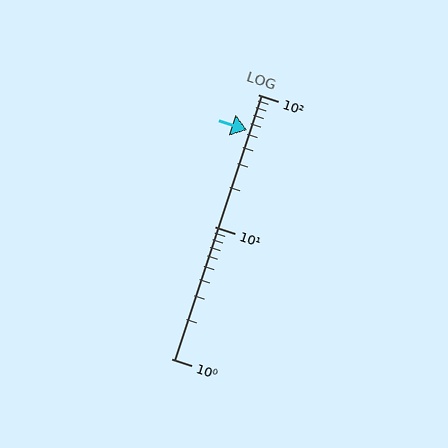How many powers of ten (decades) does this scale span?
The scale spans 2 decades, from 1 to 100.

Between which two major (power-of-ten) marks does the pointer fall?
The pointer is between 10 and 100.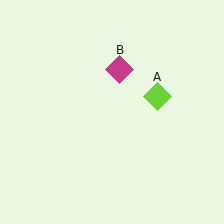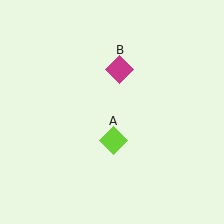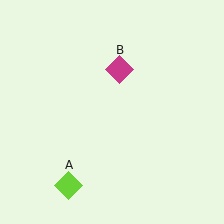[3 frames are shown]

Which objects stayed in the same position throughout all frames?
Magenta diamond (object B) remained stationary.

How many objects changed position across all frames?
1 object changed position: lime diamond (object A).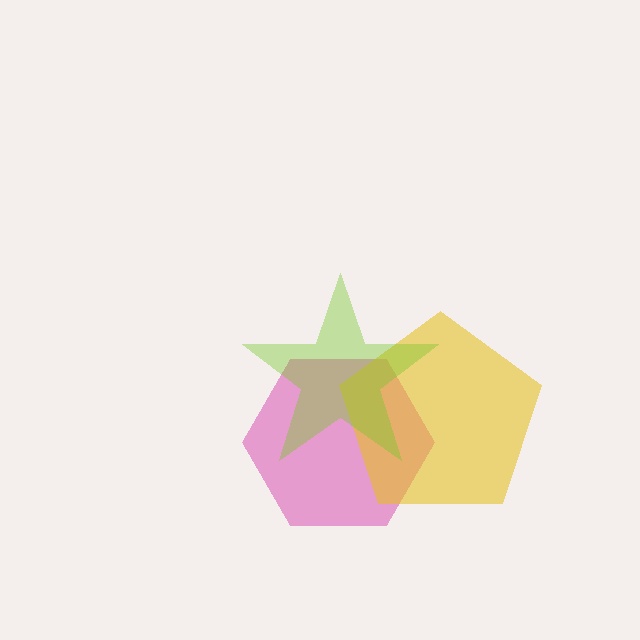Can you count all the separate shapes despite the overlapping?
Yes, there are 3 separate shapes.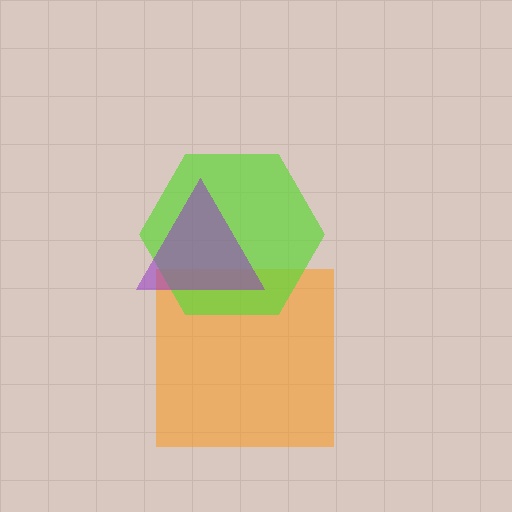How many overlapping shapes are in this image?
There are 3 overlapping shapes in the image.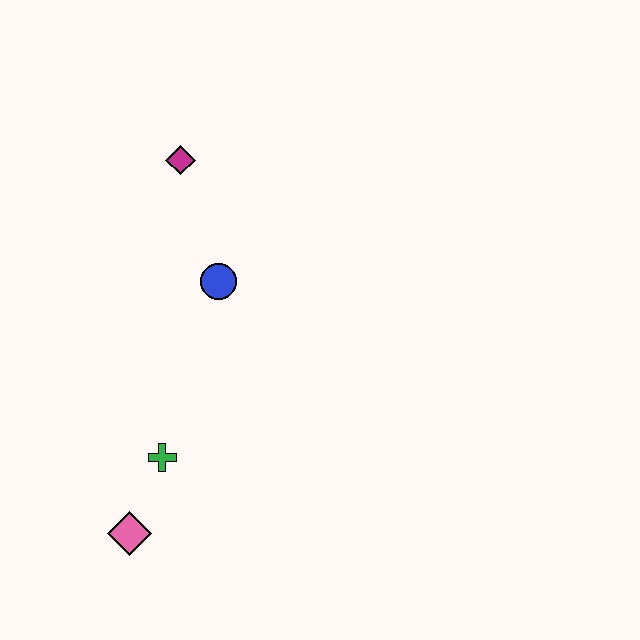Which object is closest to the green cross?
The pink diamond is closest to the green cross.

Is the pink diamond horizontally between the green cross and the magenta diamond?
No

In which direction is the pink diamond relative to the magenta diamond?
The pink diamond is below the magenta diamond.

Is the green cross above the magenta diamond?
No